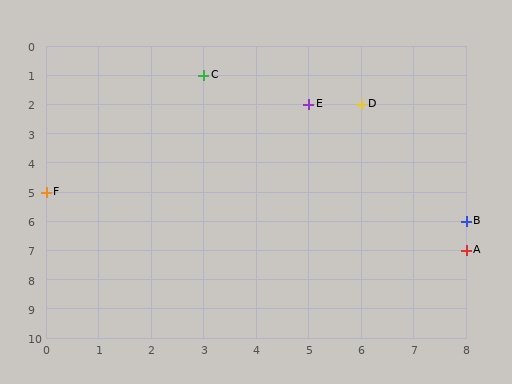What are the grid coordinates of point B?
Point B is at grid coordinates (8, 6).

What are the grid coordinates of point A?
Point A is at grid coordinates (8, 7).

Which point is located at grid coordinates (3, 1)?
Point C is at (3, 1).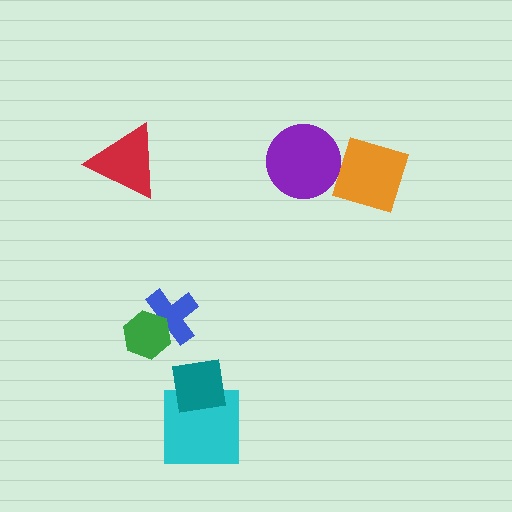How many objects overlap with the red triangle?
0 objects overlap with the red triangle.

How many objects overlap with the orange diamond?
1 object overlaps with the orange diamond.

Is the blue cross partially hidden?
Yes, it is partially covered by another shape.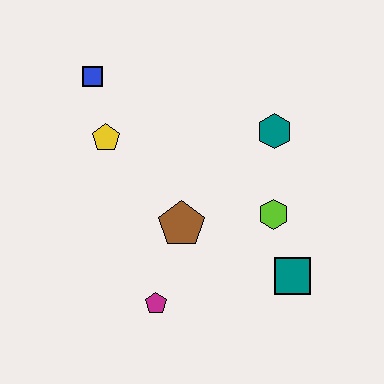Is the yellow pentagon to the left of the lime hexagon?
Yes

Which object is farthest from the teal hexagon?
The magenta pentagon is farthest from the teal hexagon.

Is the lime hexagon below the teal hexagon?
Yes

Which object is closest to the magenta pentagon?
The brown pentagon is closest to the magenta pentagon.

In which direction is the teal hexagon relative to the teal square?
The teal hexagon is above the teal square.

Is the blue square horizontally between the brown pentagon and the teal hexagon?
No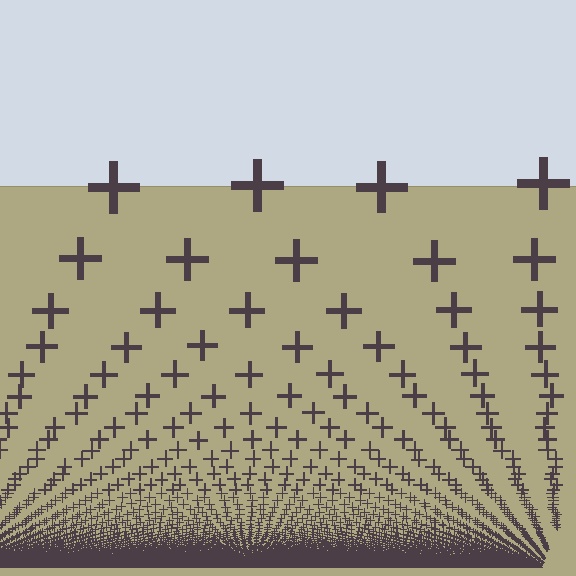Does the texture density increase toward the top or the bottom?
Density increases toward the bottom.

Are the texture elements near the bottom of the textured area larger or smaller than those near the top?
Smaller. The gradient is inverted — elements near the bottom are smaller and denser.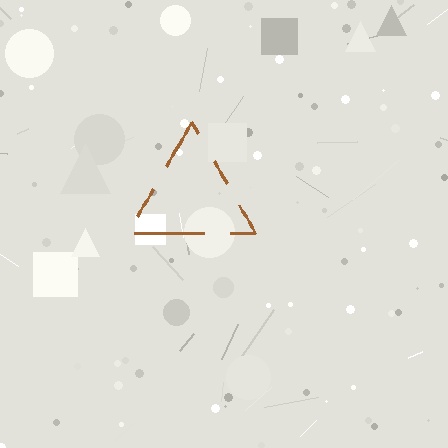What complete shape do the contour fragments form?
The contour fragments form a triangle.